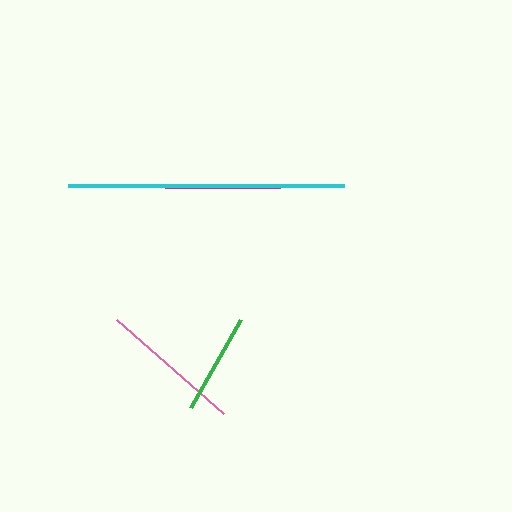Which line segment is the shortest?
The green line is the shortest at approximately 101 pixels.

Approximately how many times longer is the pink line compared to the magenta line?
The pink line is approximately 1.2 times the length of the magenta line.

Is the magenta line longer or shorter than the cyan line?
The cyan line is longer than the magenta line.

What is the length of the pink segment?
The pink segment is approximately 143 pixels long.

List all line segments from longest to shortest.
From longest to shortest: cyan, pink, magenta, green.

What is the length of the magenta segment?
The magenta segment is approximately 115 pixels long.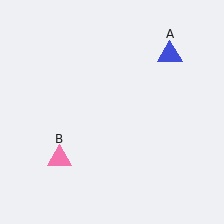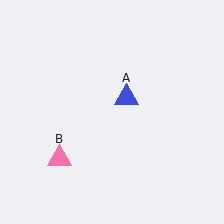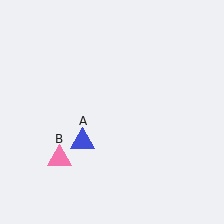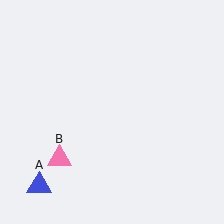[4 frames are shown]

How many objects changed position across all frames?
1 object changed position: blue triangle (object A).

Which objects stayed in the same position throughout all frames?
Pink triangle (object B) remained stationary.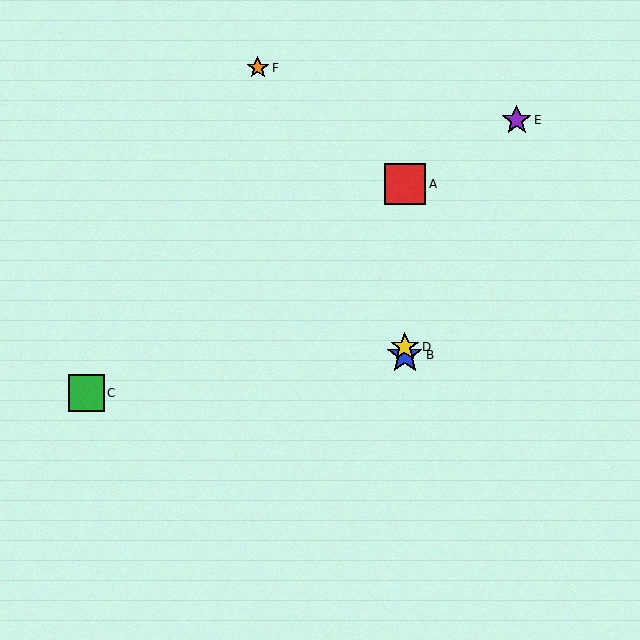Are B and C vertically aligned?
No, B is at x≈405 and C is at x≈86.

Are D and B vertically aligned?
Yes, both are at x≈405.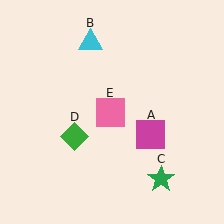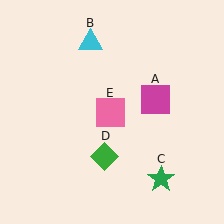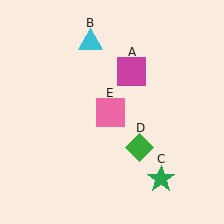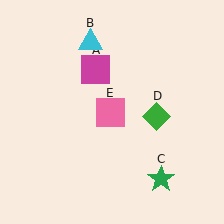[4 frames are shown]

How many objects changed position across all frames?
2 objects changed position: magenta square (object A), green diamond (object D).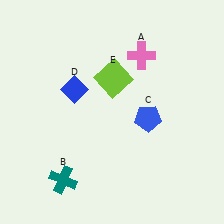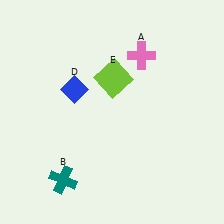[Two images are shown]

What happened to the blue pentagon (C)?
The blue pentagon (C) was removed in Image 2. It was in the bottom-right area of Image 1.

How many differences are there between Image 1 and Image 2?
There is 1 difference between the two images.